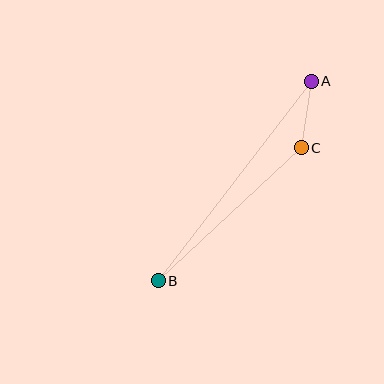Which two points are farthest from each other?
Points A and B are farthest from each other.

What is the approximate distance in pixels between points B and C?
The distance between B and C is approximately 195 pixels.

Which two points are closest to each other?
Points A and C are closest to each other.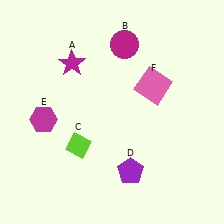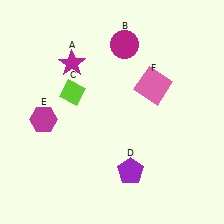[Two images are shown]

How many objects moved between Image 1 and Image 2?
1 object moved between the two images.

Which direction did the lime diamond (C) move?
The lime diamond (C) moved up.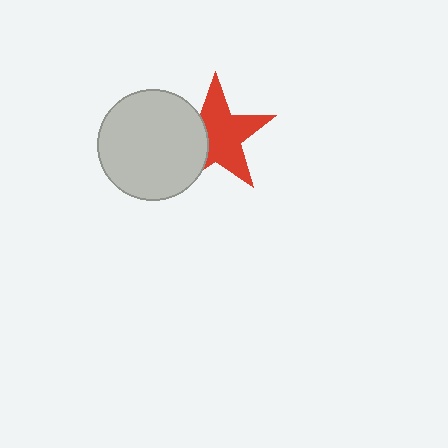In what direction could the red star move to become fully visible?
The red star could move right. That would shift it out from behind the light gray circle entirely.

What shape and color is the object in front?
The object in front is a light gray circle.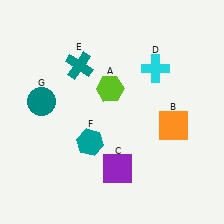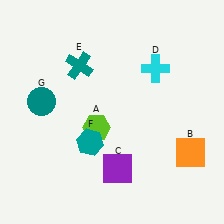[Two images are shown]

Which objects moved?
The objects that moved are: the lime hexagon (A), the orange square (B).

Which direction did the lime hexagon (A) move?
The lime hexagon (A) moved down.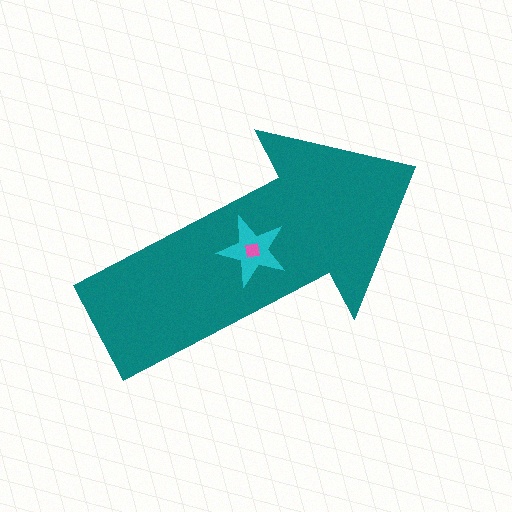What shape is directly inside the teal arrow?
The cyan star.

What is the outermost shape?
The teal arrow.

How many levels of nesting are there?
3.